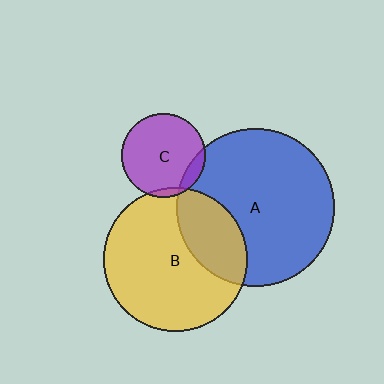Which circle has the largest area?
Circle A (blue).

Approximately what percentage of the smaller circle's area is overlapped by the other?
Approximately 30%.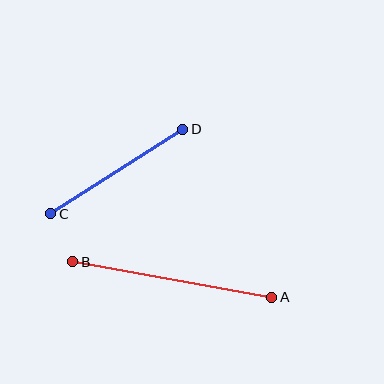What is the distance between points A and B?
The distance is approximately 202 pixels.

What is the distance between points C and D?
The distance is approximately 157 pixels.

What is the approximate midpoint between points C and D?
The midpoint is at approximately (117, 171) pixels.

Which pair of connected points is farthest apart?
Points A and B are farthest apart.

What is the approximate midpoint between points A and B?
The midpoint is at approximately (172, 279) pixels.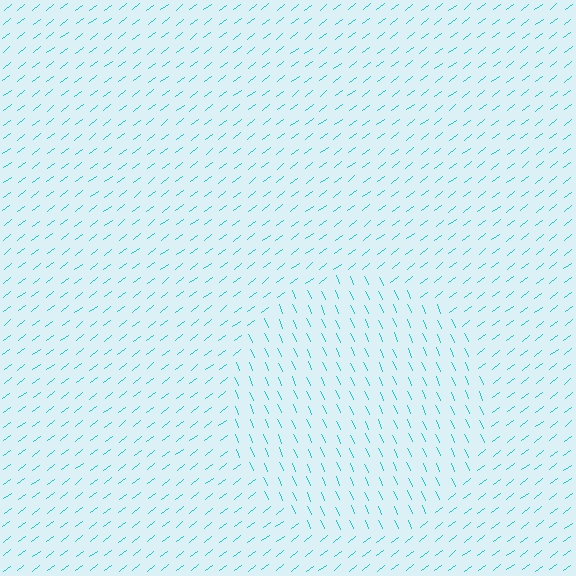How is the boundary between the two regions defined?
The boundary is defined purely by a change in line orientation (approximately 76 degrees difference). All lines are the same color and thickness.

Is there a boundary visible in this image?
Yes, there is a texture boundary formed by a change in line orientation.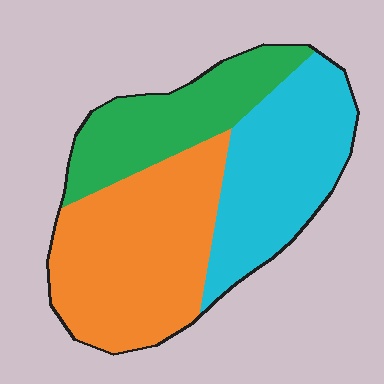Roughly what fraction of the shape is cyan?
Cyan covers roughly 35% of the shape.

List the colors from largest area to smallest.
From largest to smallest: orange, cyan, green.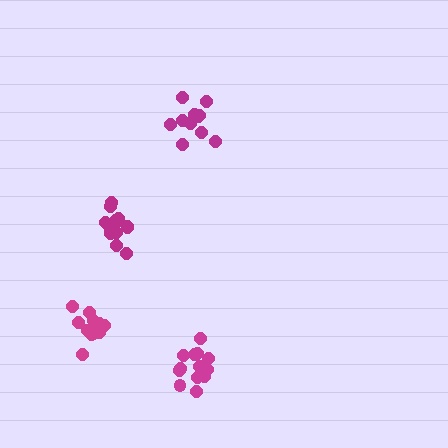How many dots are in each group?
Group 1: 13 dots, Group 2: 11 dots, Group 3: 13 dots, Group 4: 15 dots (52 total).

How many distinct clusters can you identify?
There are 4 distinct clusters.